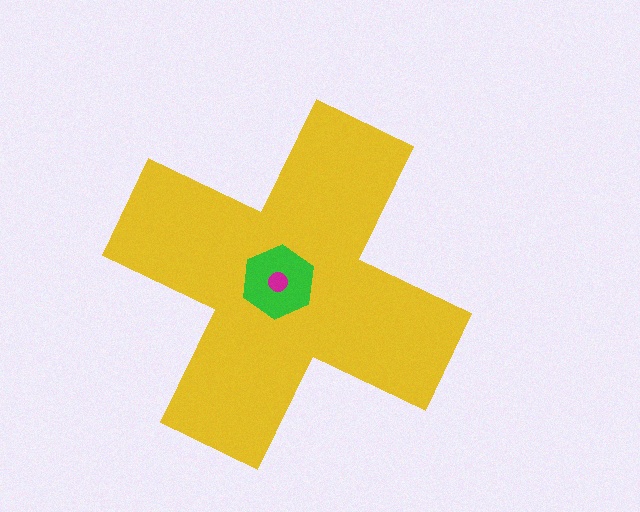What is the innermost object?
The magenta circle.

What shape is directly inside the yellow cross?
The green hexagon.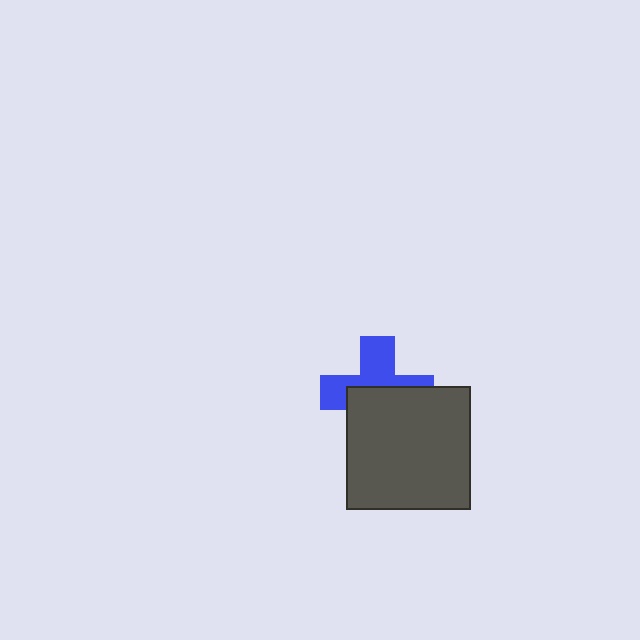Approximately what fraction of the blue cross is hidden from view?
Roughly 53% of the blue cross is hidden behind the dark gray square.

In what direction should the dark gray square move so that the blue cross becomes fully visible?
The dark gray square should move down. That is the shortest direction to clear the overlap and leave the blue cross fully visible.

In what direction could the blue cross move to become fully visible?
The blue cross could move up. That would shift it out from behind the dark gray square entirely.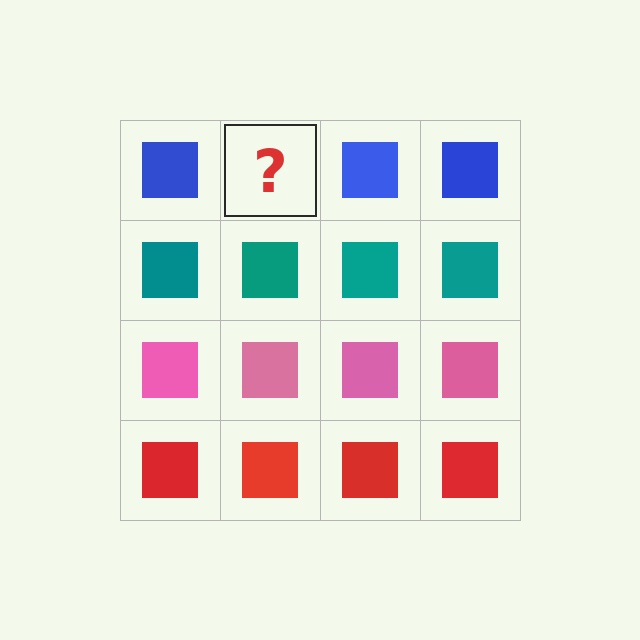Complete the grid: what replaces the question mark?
The question mark should be replaced with a blue square.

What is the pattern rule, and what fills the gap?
The rule is that each row has a consistent color. The gap should be filled with a blue square.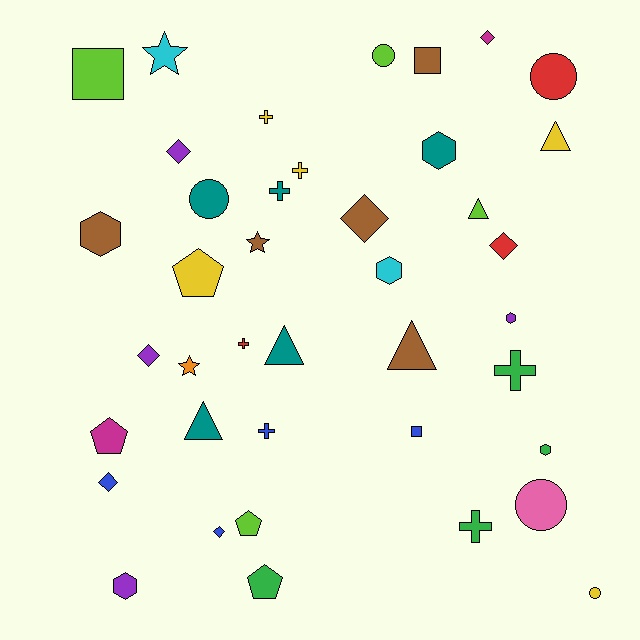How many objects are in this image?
There are 40 objects.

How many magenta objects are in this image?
There are 2 magenta objects.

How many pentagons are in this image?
There are 4 pentagons.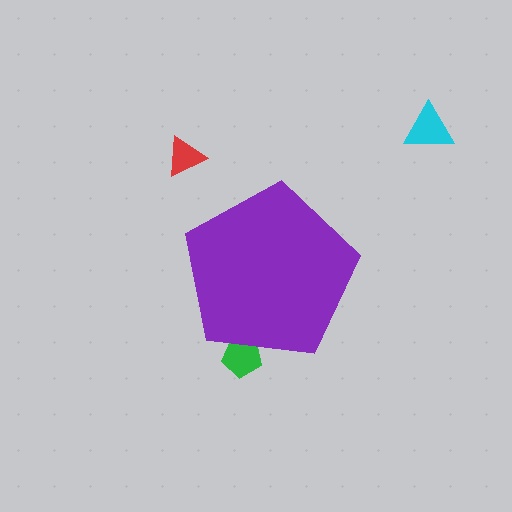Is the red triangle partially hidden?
No, the red triangle is fully visible.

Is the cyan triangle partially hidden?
No, the cyan triangle is fully visible.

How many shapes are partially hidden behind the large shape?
1 shape is partially hidden.